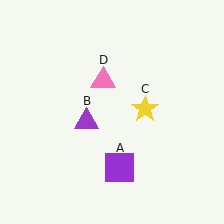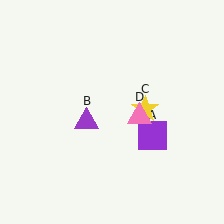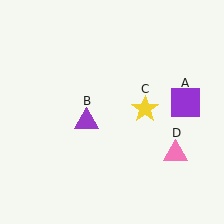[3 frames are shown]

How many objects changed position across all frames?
2 objects changed position: purple square (object A), pink triangle (object D).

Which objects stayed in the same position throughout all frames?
Purple triangle (object B) and yellow star (object C) remained stationary.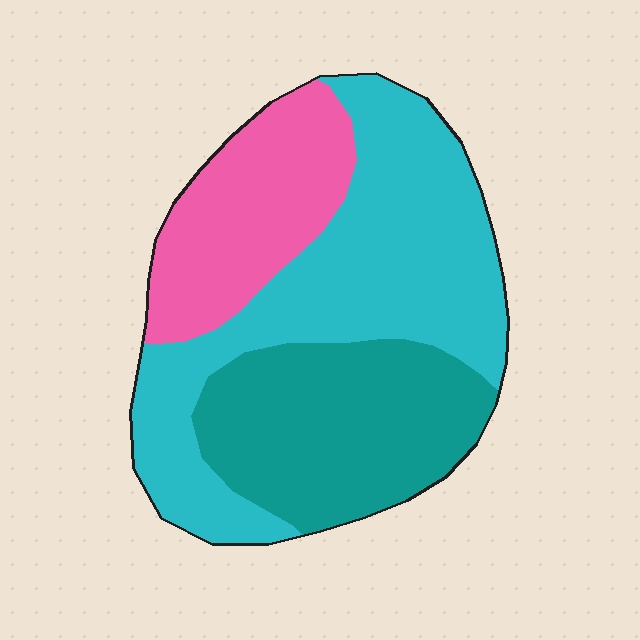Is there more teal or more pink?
Teal.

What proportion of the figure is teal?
Teal covers 31% of the figure.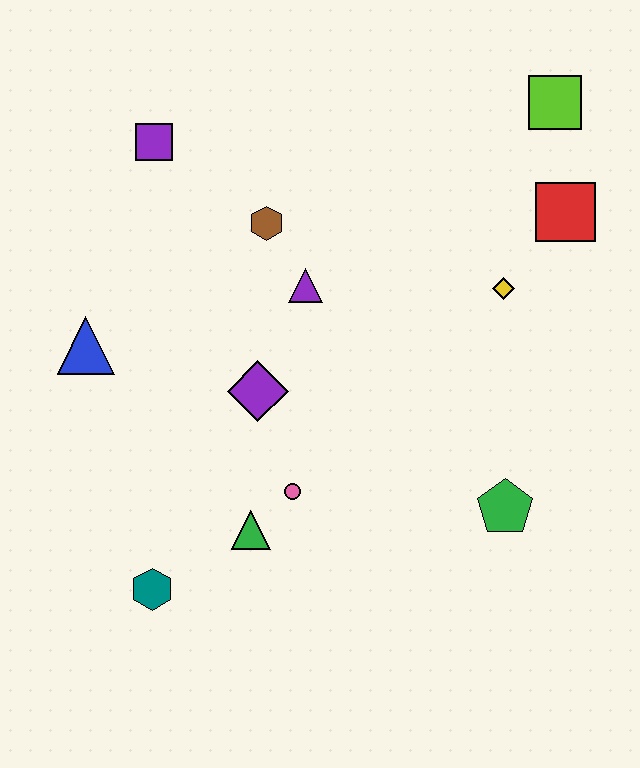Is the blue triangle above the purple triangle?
No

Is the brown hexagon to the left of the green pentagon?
Yes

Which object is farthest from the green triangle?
The lime square is farthest from the green triangle.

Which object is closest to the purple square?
The brown hexagon is closest to the purple square.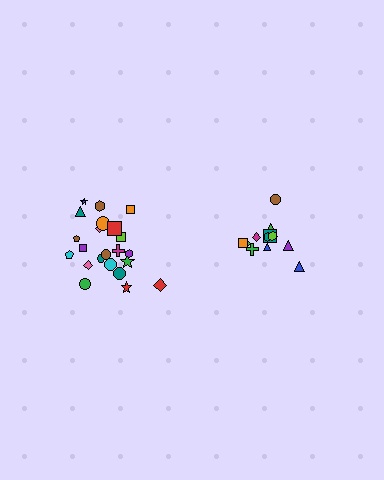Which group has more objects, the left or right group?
The left group.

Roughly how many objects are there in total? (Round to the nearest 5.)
Roughly 35 objects in total.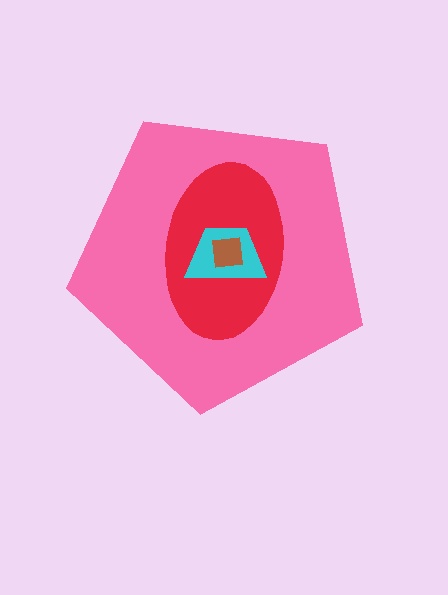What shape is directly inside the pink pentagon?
The red ellipse.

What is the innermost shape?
The brown square.